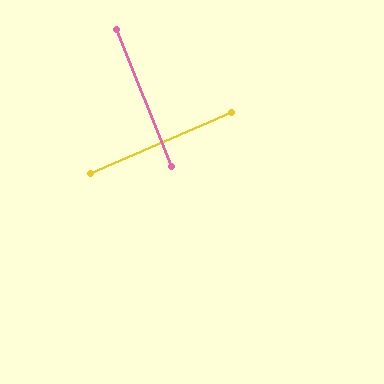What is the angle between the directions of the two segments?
Approximately 89 degrees.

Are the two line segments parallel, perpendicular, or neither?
Perpendicular — they meet at approximately 89°.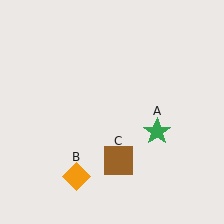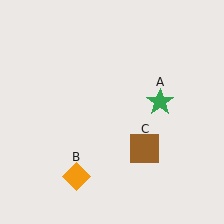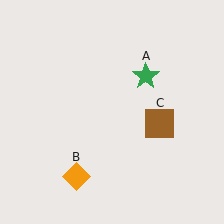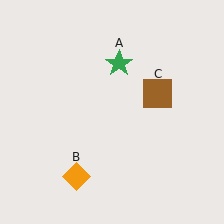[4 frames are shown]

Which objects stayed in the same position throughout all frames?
Orange diamond (object B) remained stationary.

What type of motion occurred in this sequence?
The green star (object A), brown square (object C) rotated counterclockwise around the center of the scene.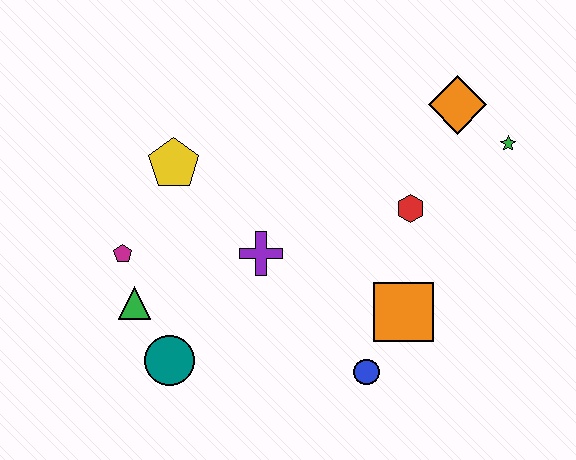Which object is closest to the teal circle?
The green triangle is closest to the teal circle.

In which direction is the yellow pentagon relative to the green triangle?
The yellow pentagon is above the green triangle.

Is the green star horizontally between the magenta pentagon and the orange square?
No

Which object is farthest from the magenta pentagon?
The green star is farthest from the magenta pentagon.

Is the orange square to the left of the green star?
Yes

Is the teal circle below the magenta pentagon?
Yes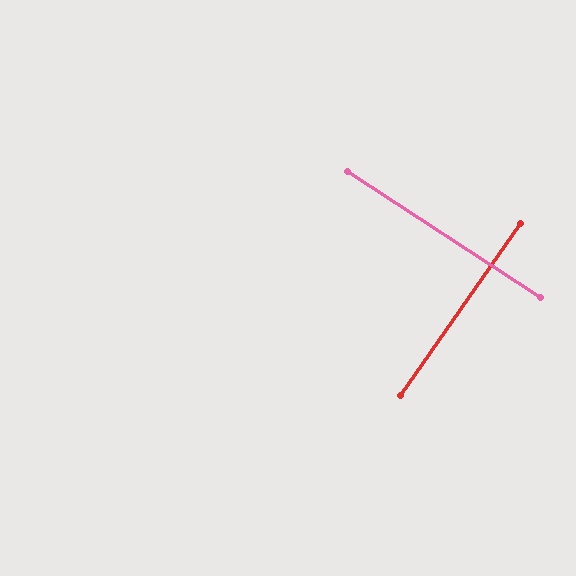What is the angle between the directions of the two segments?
Approximately 88 degrees.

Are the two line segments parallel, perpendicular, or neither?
Perpendicular — they meet at approximately 88°.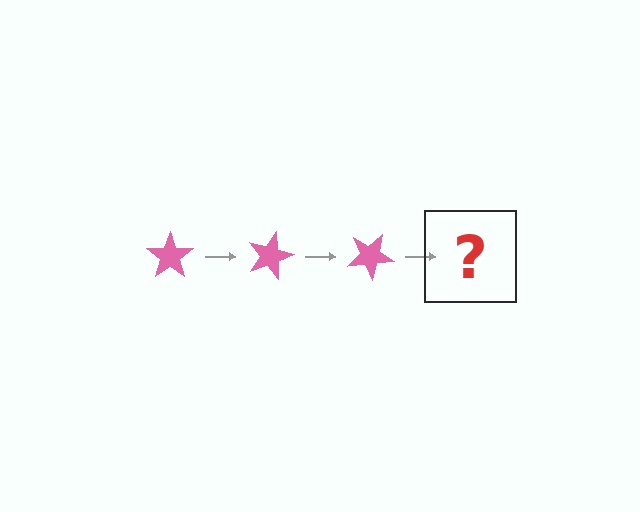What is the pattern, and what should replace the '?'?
The pattern is that the star rotates 15 degrees each step. The '?' should be a pink star rotated 45 degrees.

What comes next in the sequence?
The next element should be a pink star rotated 45 degrees.